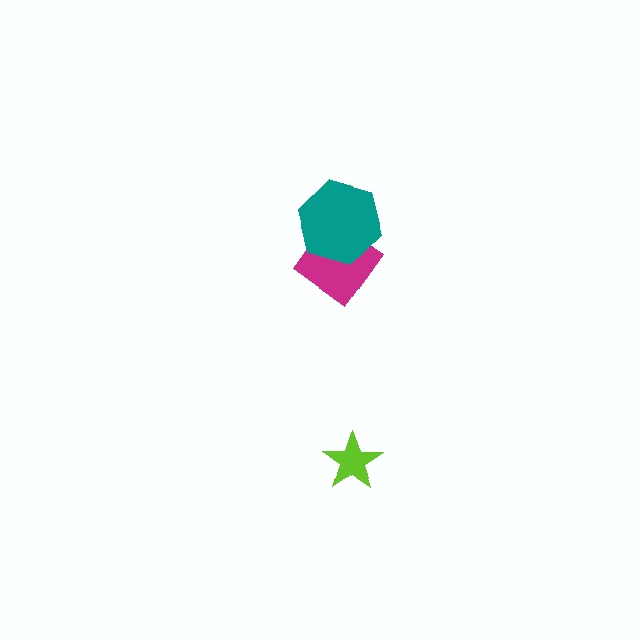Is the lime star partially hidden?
No, no other shape covers it.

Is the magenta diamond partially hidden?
Yes, it is partially covered by another shape.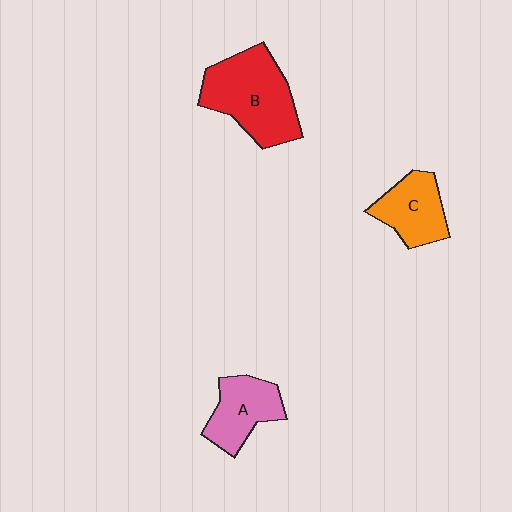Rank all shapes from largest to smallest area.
From largest to smallest: B (red), A (pink), C (orange).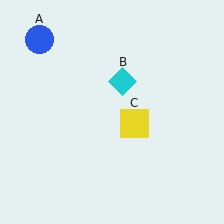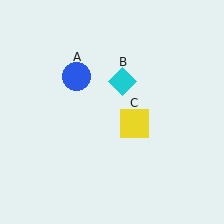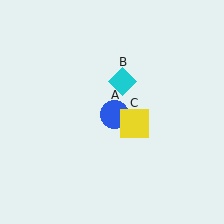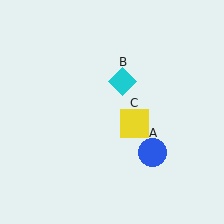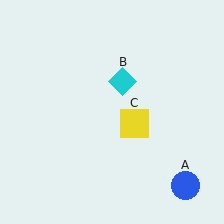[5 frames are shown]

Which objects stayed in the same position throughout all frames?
Cyan diamond (object B) and yellow square (object C) remained stationary.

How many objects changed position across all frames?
1 object changed position: blue circle (object A).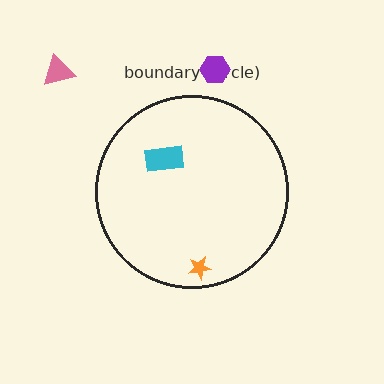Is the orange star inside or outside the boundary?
Inside.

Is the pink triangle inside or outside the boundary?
Outside.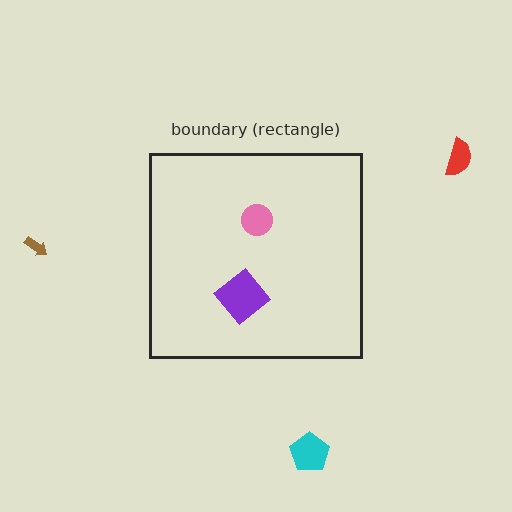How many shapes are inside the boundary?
2 inside, 3 outside.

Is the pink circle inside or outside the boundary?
Inside.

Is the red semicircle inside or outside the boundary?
Outside.